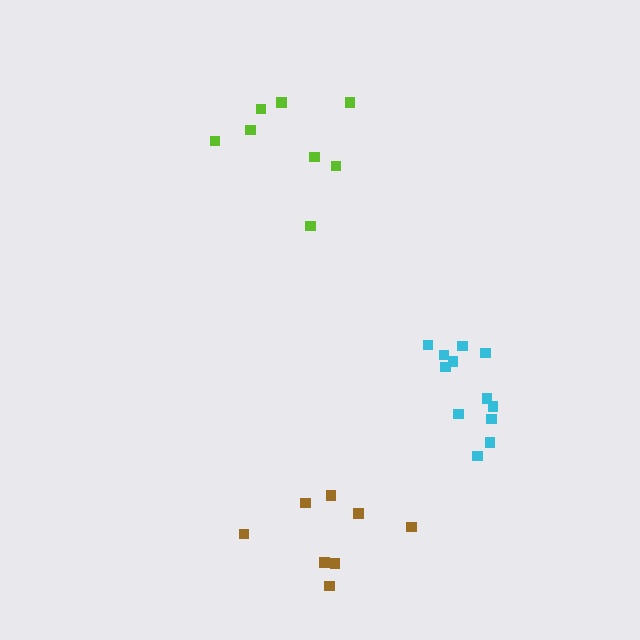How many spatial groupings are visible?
There are 3 spatial groupings.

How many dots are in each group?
Group 1: 8 dots, Group 2: 12 dots, Group 3: 8 dots (28 total).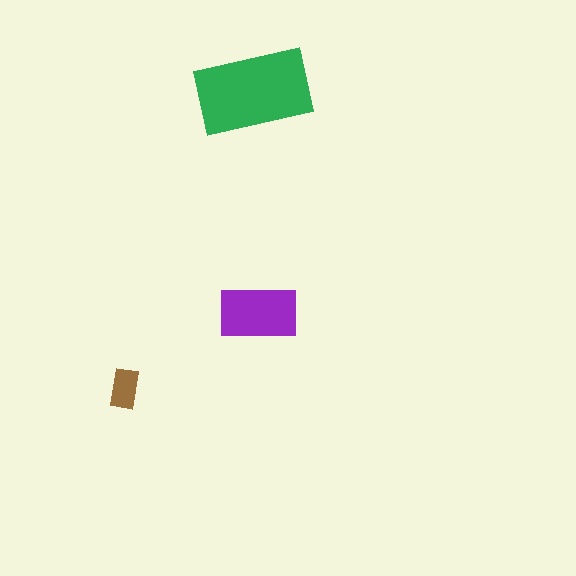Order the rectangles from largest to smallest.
the green one, the purple one, the brown one.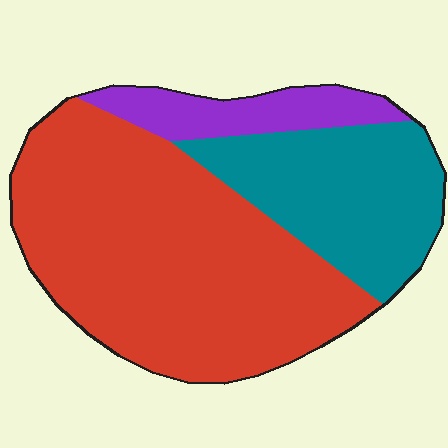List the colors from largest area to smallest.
From largest to smallest: red, teal, purple.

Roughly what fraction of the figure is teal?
Teal takes up about one quarter (1/4) of the figure.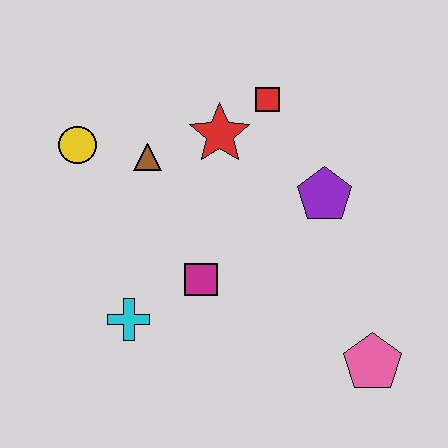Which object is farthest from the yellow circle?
The pink pentagon is farthest from the yellow circle.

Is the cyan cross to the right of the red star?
No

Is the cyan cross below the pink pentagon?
No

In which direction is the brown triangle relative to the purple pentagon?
The brown triangle is to the left of the purple pentagon.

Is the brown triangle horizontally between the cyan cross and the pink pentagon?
Yes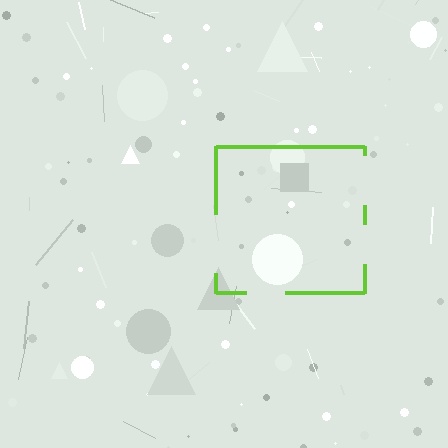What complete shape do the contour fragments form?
The contour fragments form a square.